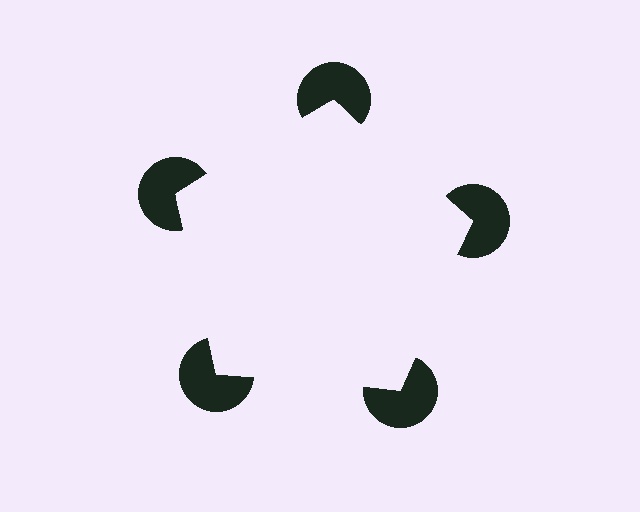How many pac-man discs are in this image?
There are 5 — one at each vertex of the illusory pentagon.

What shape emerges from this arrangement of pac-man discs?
An illusory pentagon — its edges are inferred from the aligned wedge cuts in the pac-man discs, not physically drawn.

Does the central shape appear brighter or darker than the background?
It typically appears slightly brighter than the background, even though no actual brightness change is drawn.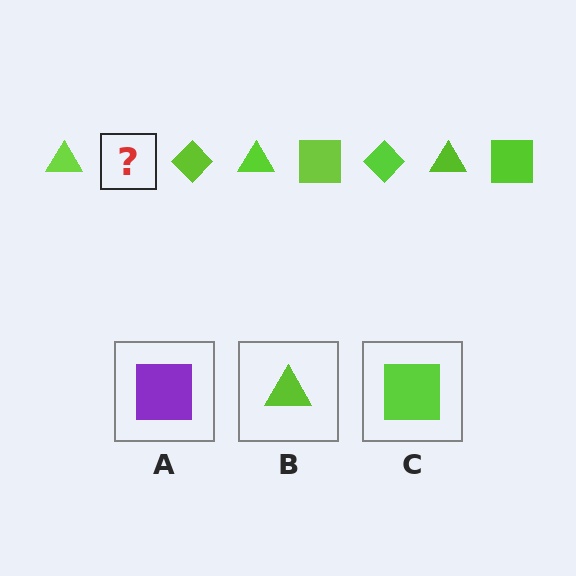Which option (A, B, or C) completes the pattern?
C.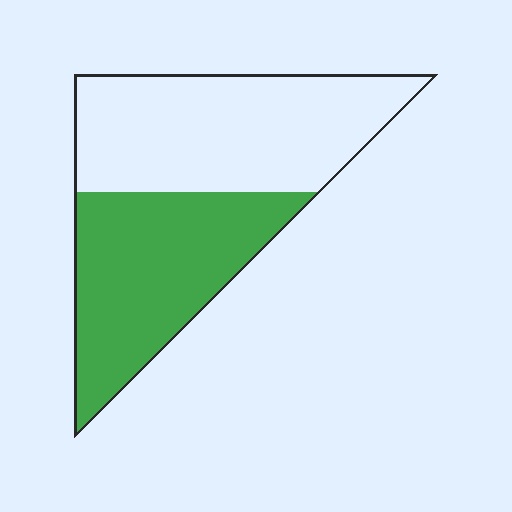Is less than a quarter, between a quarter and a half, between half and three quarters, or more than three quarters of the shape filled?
Between a quarter and a half.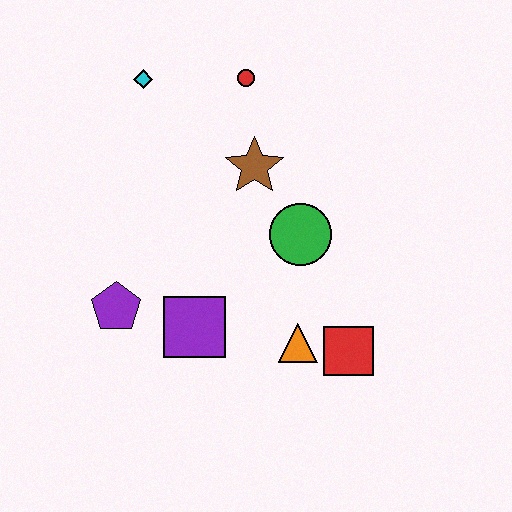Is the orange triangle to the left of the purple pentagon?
No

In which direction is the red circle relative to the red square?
The red circle is above the red square.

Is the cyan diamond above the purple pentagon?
Yes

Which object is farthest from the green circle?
The cyan diamond is farthest from the green circle.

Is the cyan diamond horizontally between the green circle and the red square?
No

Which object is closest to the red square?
The orange triangle is closest to the red square.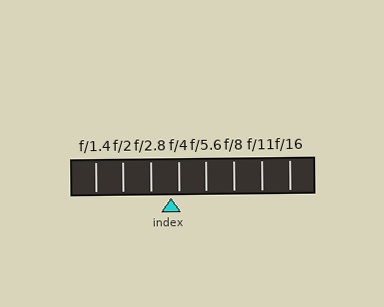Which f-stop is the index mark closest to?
The index mark is closest to f/4.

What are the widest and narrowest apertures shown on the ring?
The widest aperture shown is f/1.4 and the narrowest is f/16.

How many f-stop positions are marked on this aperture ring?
There are 8 f-stop positions marked.